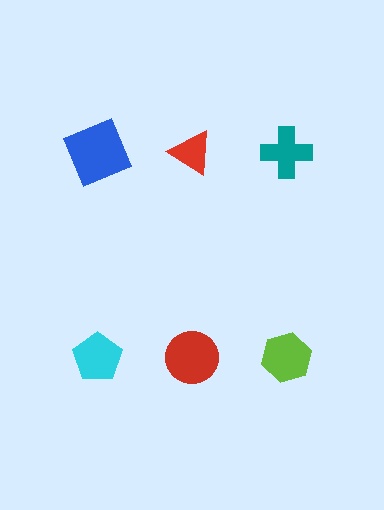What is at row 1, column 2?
A red triangle.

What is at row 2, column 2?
A red circle.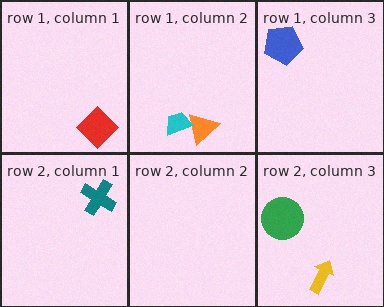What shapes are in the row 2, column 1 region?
The teal cross.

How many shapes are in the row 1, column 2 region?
2.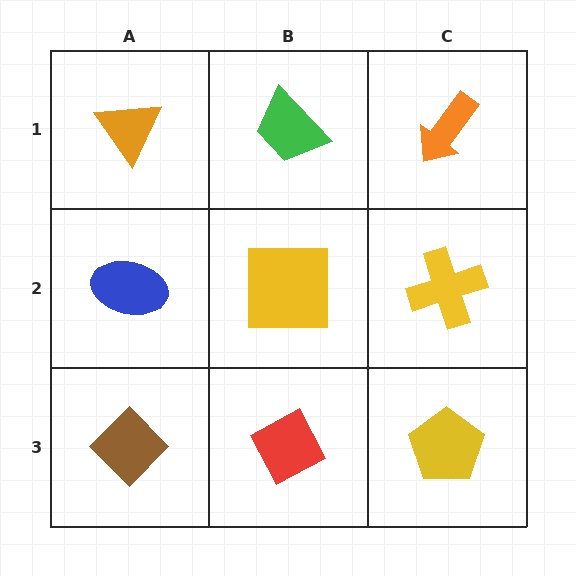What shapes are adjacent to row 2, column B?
A green trapezoid (row 1, column B), a red diamond (row 3, column B), a blue ellipse (row 2, column A), a yellow cross (row 2, column C).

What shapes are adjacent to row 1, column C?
A yellow cross (row 2, column C), a green trapezoid (row 1, column B).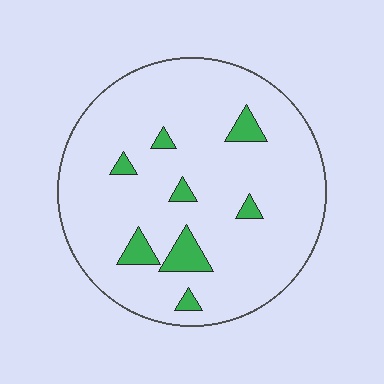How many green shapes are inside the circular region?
8.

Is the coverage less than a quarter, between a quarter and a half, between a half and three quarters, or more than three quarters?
Less than a quarter.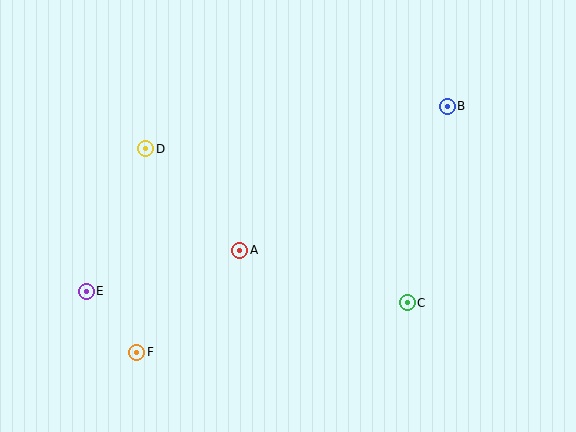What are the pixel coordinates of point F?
Point F is at (137, 352).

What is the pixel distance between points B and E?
The distance between B and E is 406 pixels.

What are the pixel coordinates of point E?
Point E is at (86, 291).